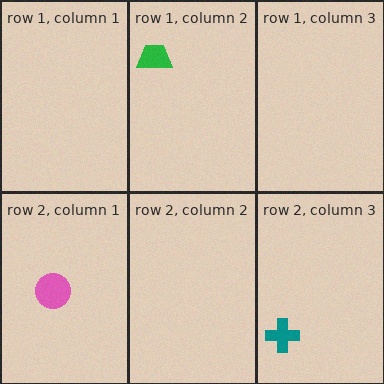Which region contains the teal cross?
The row 2, column 3 region.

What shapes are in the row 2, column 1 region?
The pink circle.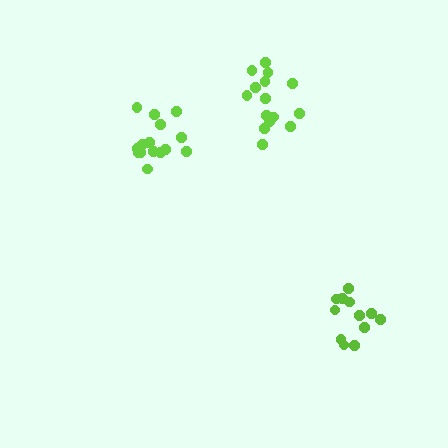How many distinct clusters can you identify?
There are 3 distinct clusters.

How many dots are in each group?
Group 1: 15 dots, Group 2: 15 dots, Group 3: 12 dots (42 total).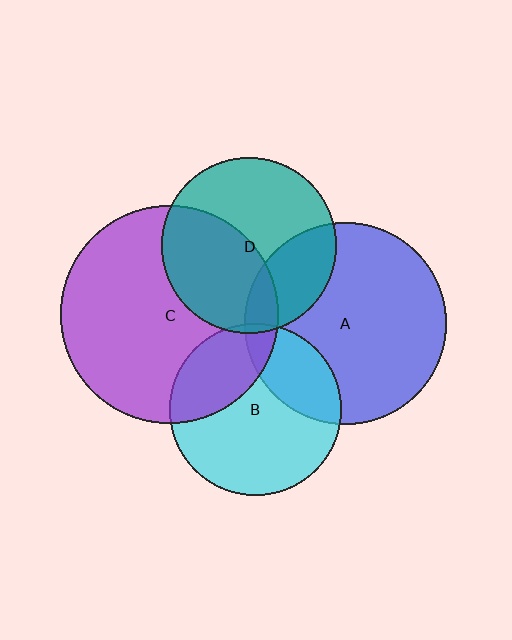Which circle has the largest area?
Circle C (purple).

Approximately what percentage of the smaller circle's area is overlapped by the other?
Approximately 25%.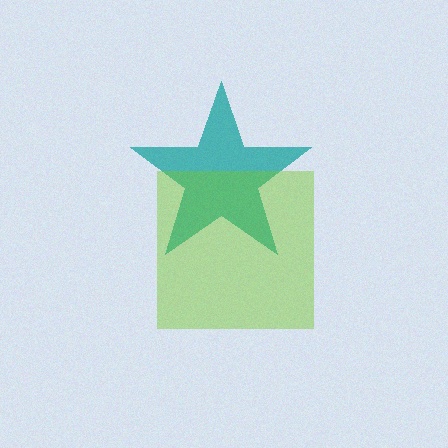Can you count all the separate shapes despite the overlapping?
Yes, there are 2 separate shapes.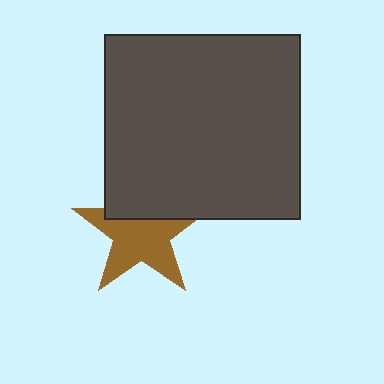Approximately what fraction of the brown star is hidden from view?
Roughly 33% of the brown star is hidden behind the dark gray rectangle.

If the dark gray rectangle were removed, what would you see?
You would see the complete brown star.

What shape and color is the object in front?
The object in front is a dark gray rectangle.